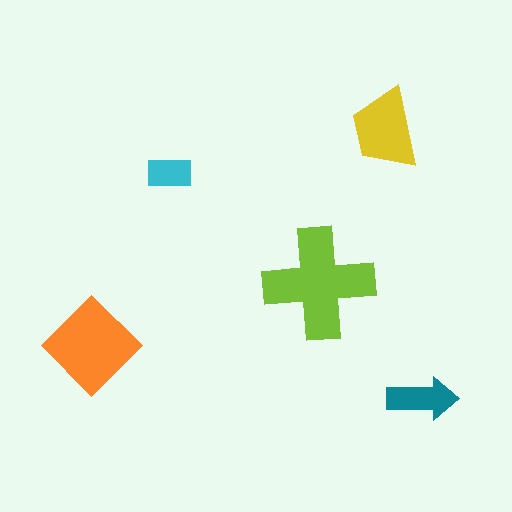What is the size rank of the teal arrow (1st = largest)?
4th.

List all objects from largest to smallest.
The lime cross, the orange diamond, the yellow trapezoid, the teal arrow, the cyan rectangle.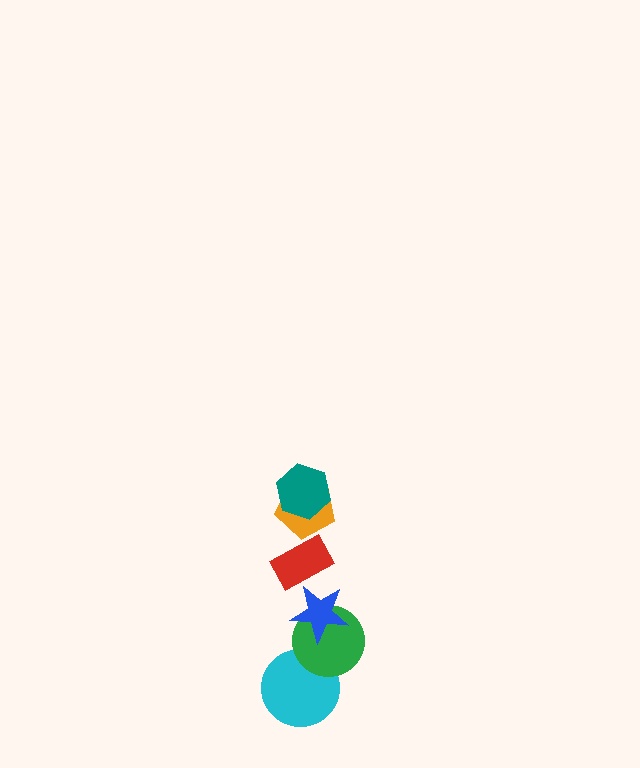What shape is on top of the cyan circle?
The green circle is on top of the cyan circle.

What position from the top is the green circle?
The green circle is 5th from the top.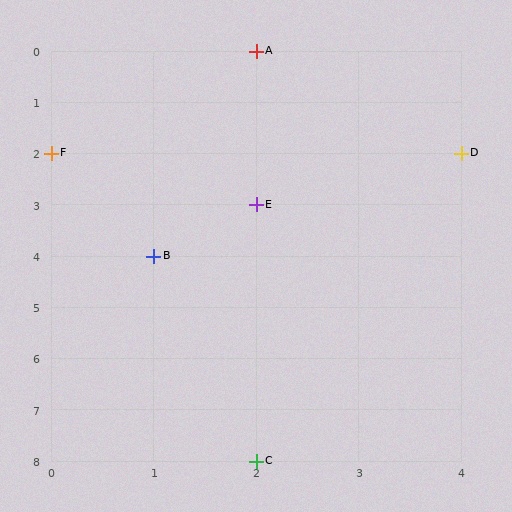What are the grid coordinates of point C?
Point C is at grid coordinates (2, 8).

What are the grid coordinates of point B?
Point B is at grid coordinates (1, 4).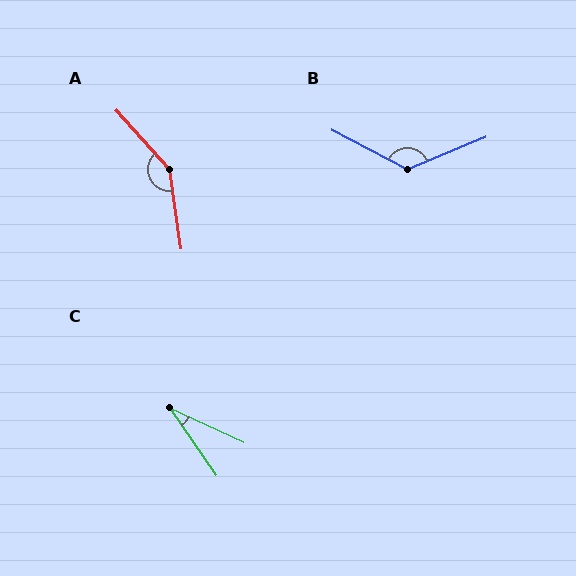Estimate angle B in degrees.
Approximately 129 degrees.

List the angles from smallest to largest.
C (31°), B (129°), A (146°).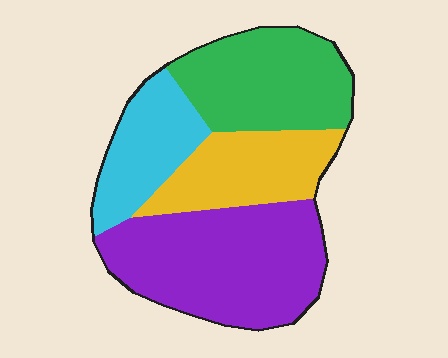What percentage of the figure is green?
Green covers 26% of the figure.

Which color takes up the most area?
Purple, at roughly 35%.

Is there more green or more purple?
Purple.